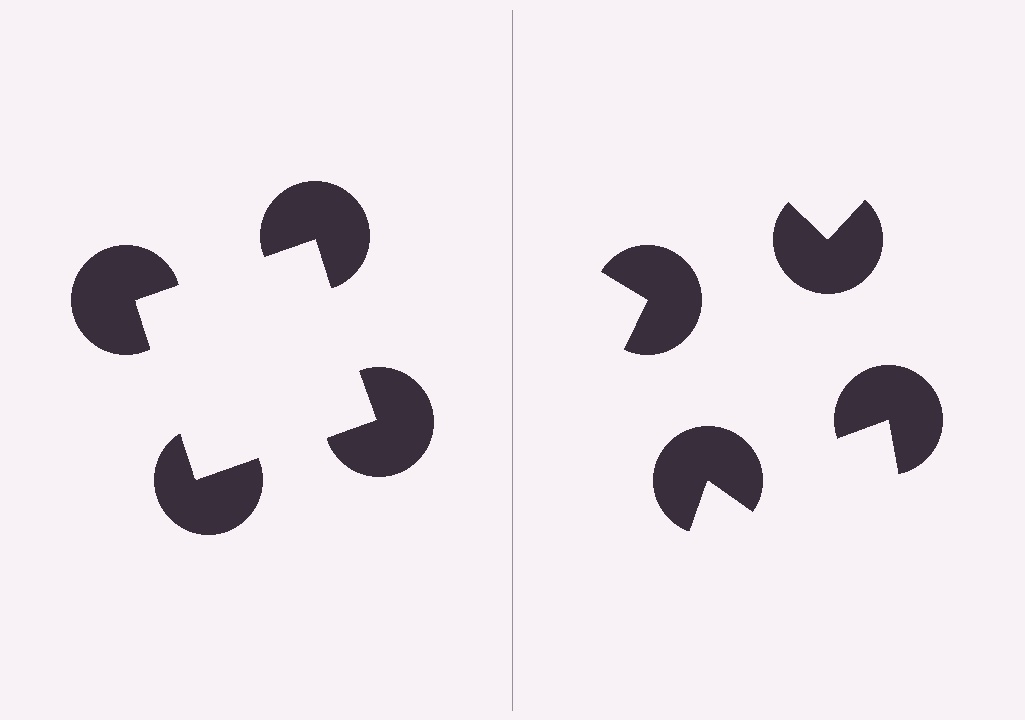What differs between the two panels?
The pac-man discs are positioned identically on both sides; only the wedge orientations differ. On the left they align to a square; on the right they are misaligned.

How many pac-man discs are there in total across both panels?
8 — 4 on each side.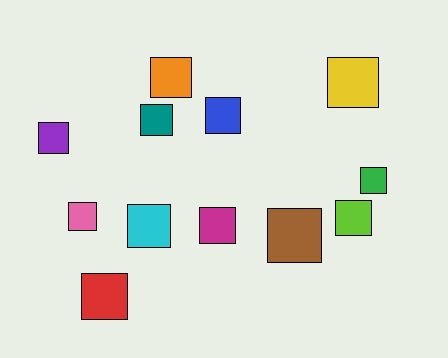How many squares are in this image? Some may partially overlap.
There are 12 squares.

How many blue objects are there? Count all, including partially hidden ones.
There is 1 blue object.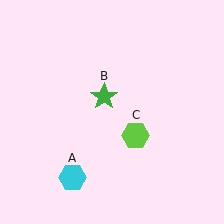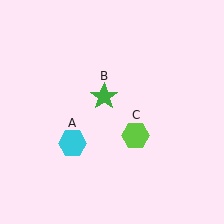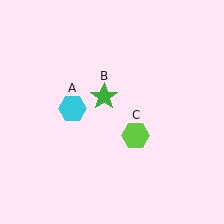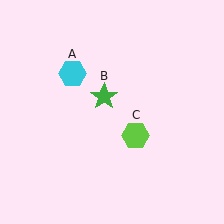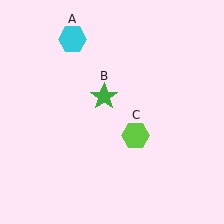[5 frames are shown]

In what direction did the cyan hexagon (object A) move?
The cyan hexagon (object A) moved up.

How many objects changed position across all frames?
1 object changed position: cyan hexagon (object A).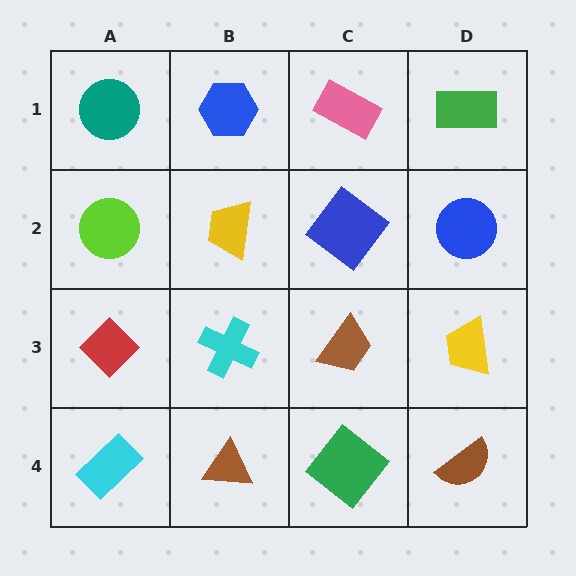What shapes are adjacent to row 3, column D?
A blue circle (row 2, column D), a brown semicircle (row 4, column D), a brown trapezoid (row 3, column C).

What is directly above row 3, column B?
A yellow trapezoid.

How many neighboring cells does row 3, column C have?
4.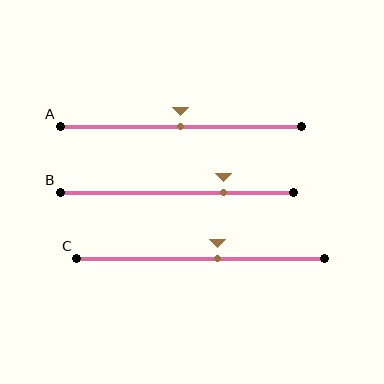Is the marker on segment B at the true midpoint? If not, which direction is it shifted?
No, the marker on segment B is shifted to the right by about 20% of the segment length.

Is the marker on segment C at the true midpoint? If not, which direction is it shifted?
No, the marker on segment C is shifted to the right by about 7% of the segment length.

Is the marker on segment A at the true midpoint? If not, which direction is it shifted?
Yes, the marker on segment A is at the true midpoint.